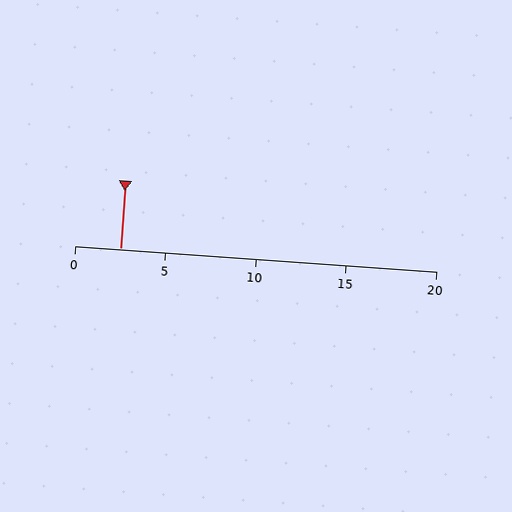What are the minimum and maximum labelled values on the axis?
The axis runs from 0 to 20.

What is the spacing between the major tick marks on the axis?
The major ticks are spaced 5 apart.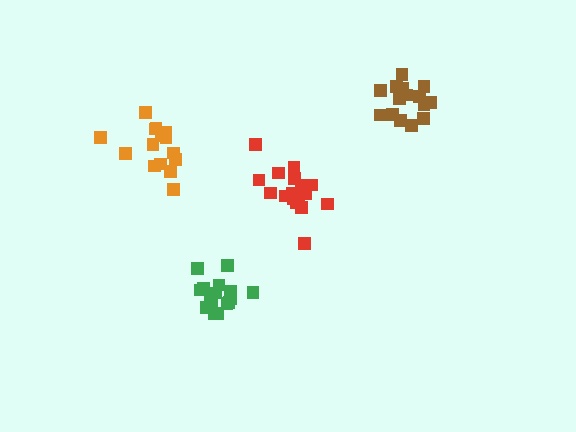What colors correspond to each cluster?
The clusters are colored: red, orange, green, brown.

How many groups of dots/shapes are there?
There are 4 groups.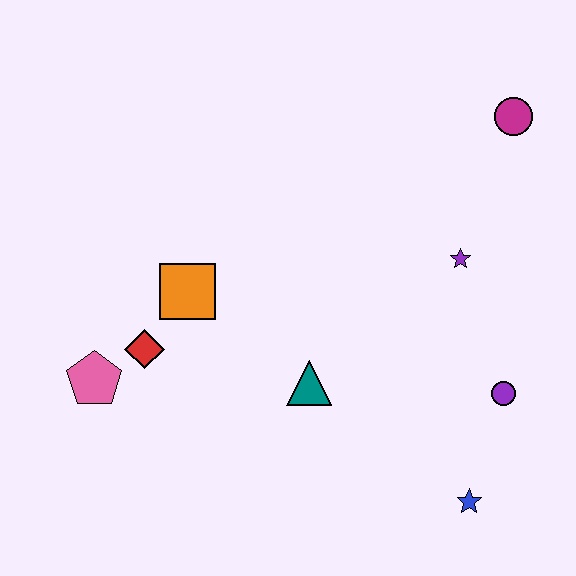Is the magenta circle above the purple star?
Yes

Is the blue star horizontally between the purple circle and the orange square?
Yes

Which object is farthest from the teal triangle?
The magenta circle is farthest from the teal triangle.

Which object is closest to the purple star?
The purple circle is closest to the purple star.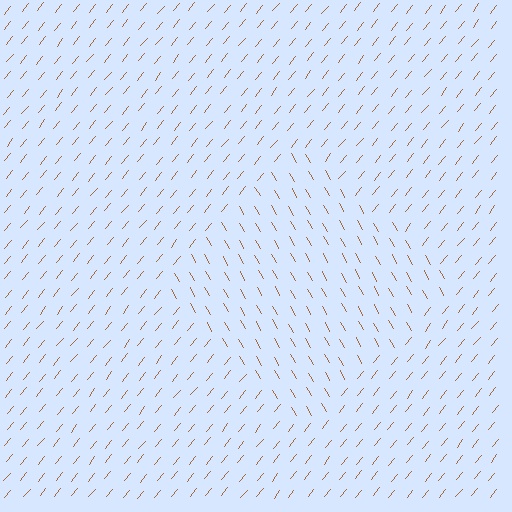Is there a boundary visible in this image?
Yes, there is a texture boundary formed by a change in line orientation.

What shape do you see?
I see a diamond.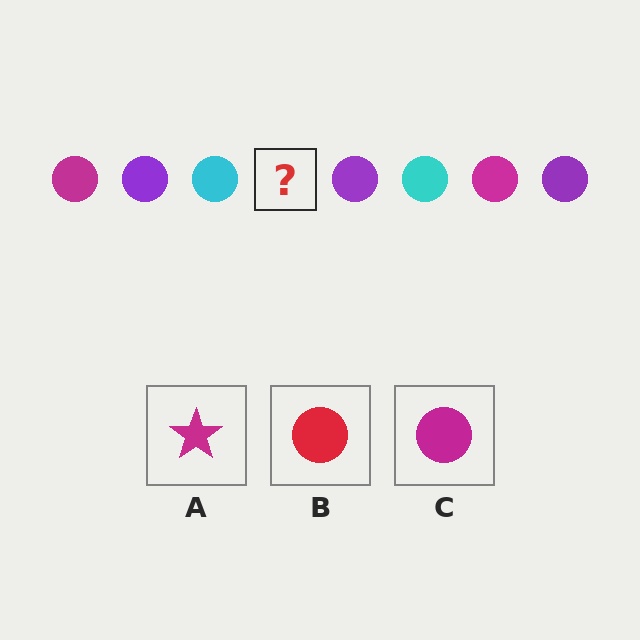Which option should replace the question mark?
Option C.